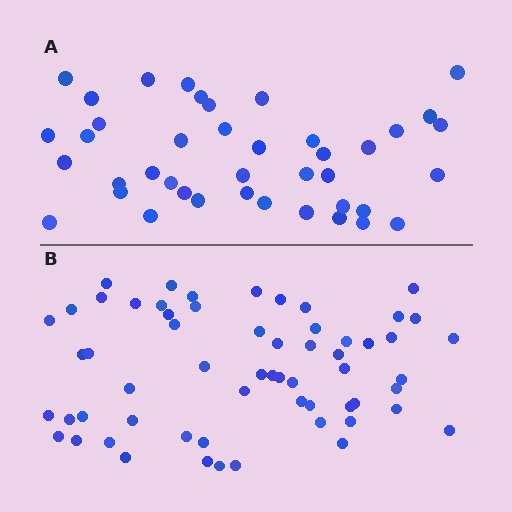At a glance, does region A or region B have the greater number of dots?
Region B (the bottom region) has more dots.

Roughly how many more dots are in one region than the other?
Region B has approximately 20 more dots than region A.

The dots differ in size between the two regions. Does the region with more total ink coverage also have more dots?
No. Region A has more total ink coverage because its dots are larger, but region B actually contains more individual dots. Total area can be misleading — the number of items is what matters here.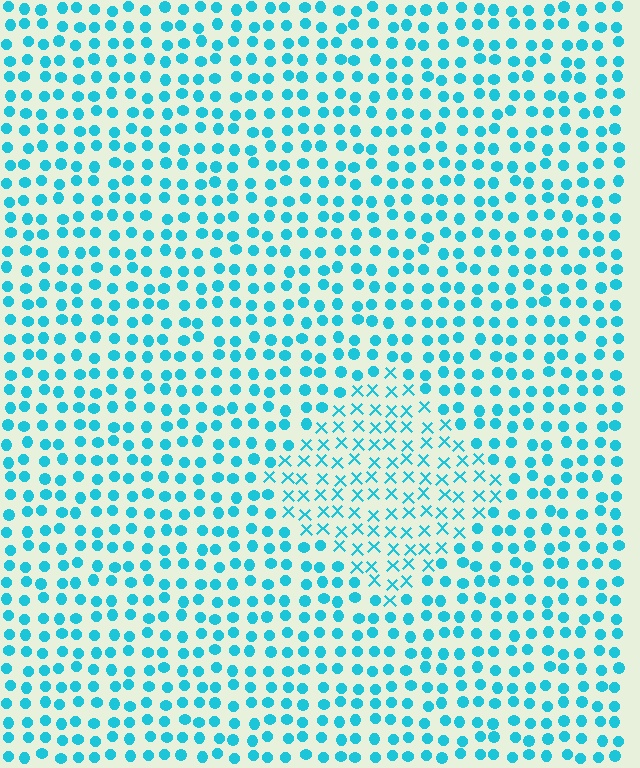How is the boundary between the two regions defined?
The boundary is defined by a change in element shape: X marks inside vs. circles outside. All elements share the same color and spacing.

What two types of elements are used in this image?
The image uses X marks inside the diamond region and circles outside it.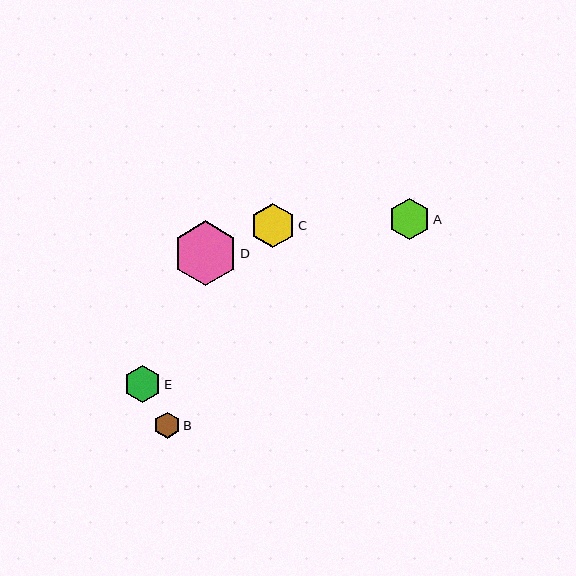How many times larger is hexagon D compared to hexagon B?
Hexagon D is approximately 2.5 times the size of hexagon B.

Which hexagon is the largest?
Hexagon D is the largest with a size of approximately 64 pixels.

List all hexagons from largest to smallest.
From largest to smallest: D, C, A, E, B.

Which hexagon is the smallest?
Hexagon B is the smallest with a size of approximately 26 pixels.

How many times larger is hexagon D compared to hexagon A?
Hexagon D is approximately 1.5 times the size of hexagon A.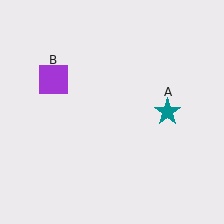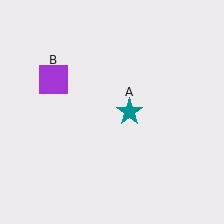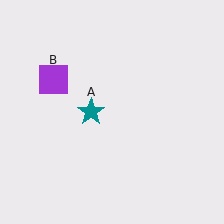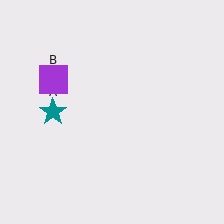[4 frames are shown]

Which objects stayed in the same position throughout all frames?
Purple square (object B) remained stationary.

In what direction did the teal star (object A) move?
The teal star (object A) moved left.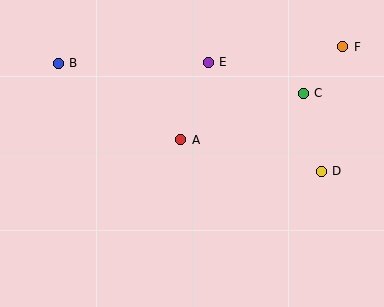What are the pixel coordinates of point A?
Point A is at (181, 140).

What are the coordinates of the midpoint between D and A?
The midpoint between D and A is at (251, 156).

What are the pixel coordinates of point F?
Point F is at (343, 47).